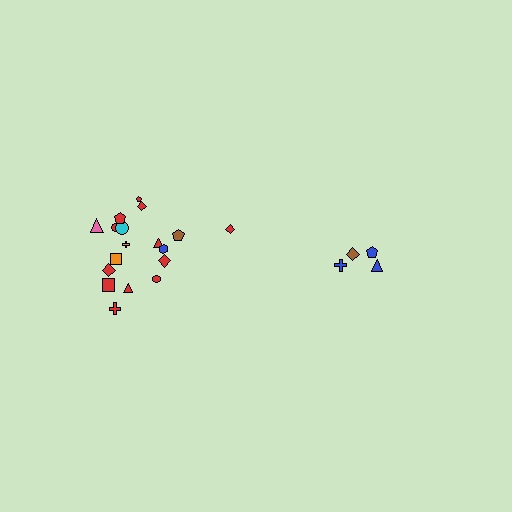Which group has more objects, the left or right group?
The left group.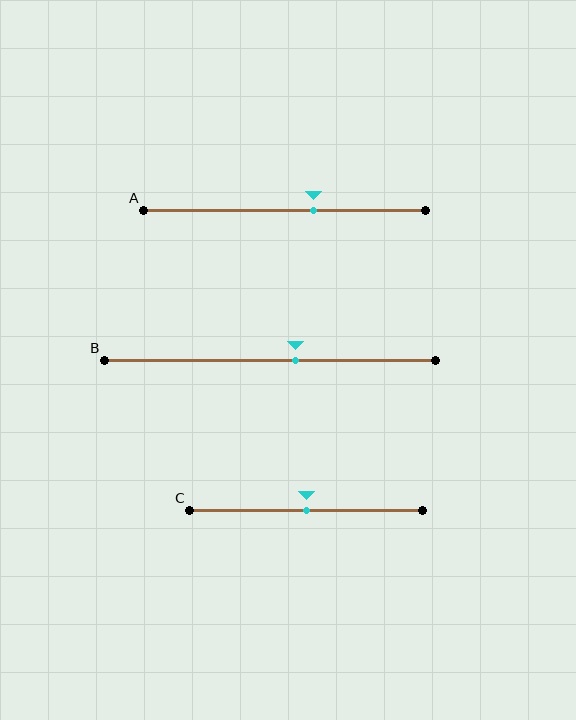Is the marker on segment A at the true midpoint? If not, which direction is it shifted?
No, the marker on segment A is shifted to the right by about 10% of the segment length.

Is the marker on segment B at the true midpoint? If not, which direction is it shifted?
No, the marker on segment B is shifted to the right by about 8% of the segment length.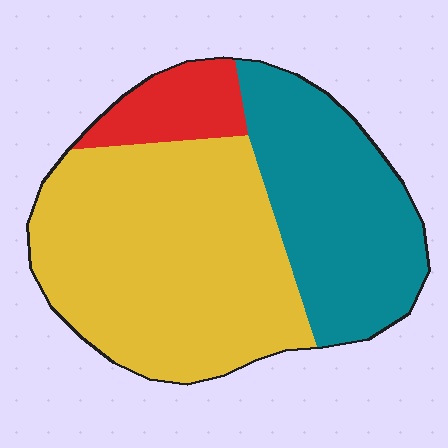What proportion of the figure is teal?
Teal covers around 35% of the figure.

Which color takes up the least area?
Red, at roughly 10%.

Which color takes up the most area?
Yellow, at roughly 55%.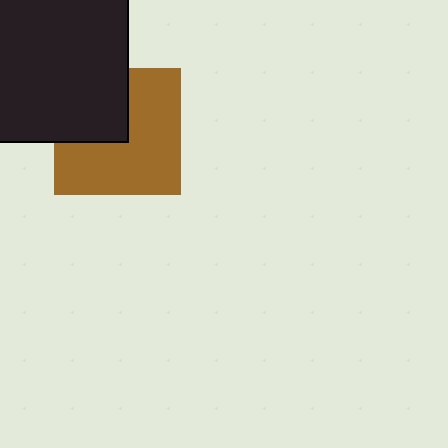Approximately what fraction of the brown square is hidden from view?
Roughly 35% of the brown square is hidden behind the black square.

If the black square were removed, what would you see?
You would see the complete brown square.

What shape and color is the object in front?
The object in front is a black square.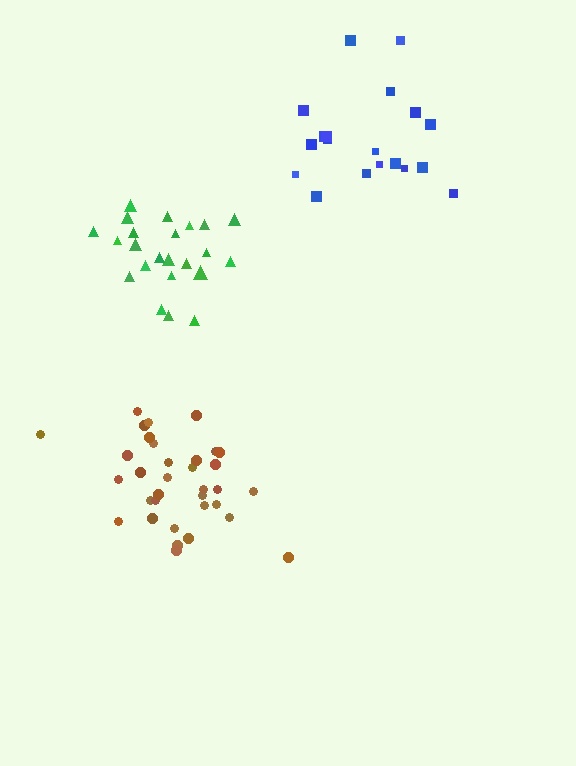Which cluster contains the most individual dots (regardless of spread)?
Brown (34).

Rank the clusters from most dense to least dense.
green, brown, blue.